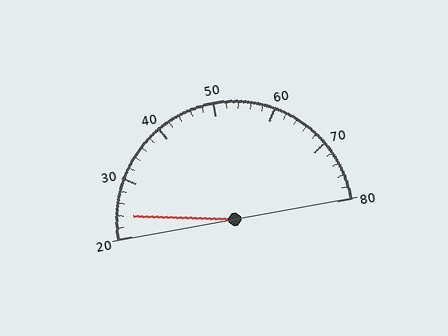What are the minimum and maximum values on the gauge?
The gauge ranges from 20 to 80.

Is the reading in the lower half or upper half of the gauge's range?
The reading is in the lower half of the range (20 to 80).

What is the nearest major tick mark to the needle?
The nearest major tick mark is 20.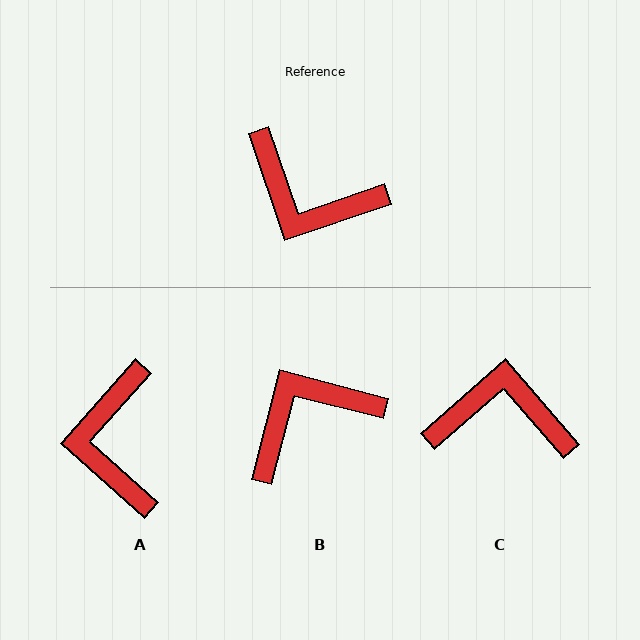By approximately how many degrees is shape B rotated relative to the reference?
Approximately 123 degrees clockwise.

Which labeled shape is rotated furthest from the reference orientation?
C, about 158 degrees away.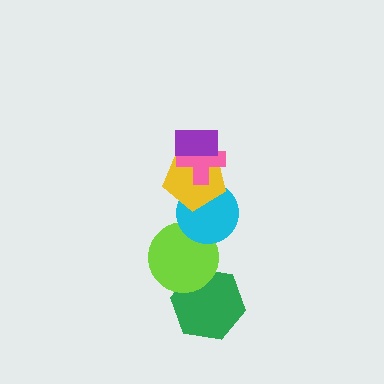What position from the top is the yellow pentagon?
The yellow pentagon is 3rd from the top.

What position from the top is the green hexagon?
The green hexagon is 6th from the top.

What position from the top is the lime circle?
The lime circle is 5th from the top.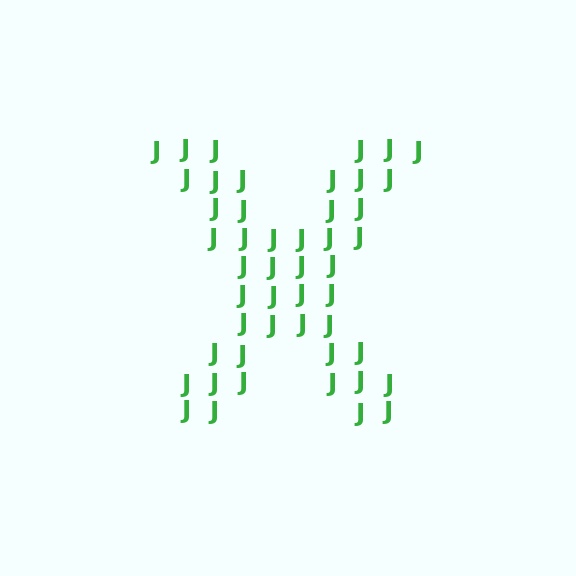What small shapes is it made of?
It is made of small letter J's.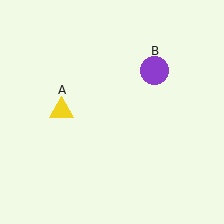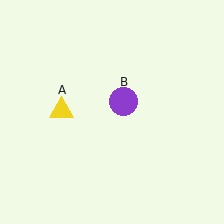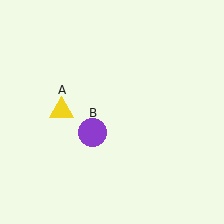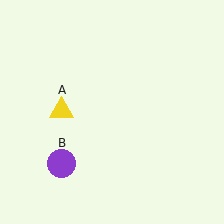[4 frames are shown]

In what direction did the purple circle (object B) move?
The purple circle (object B) moved down and to the left.